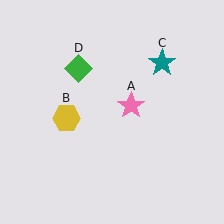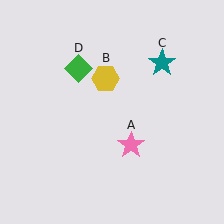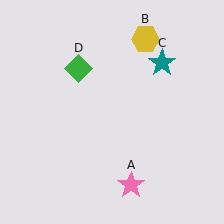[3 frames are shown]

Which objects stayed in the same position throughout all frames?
Teal star (object C) and green diamond (object D) remained stationary.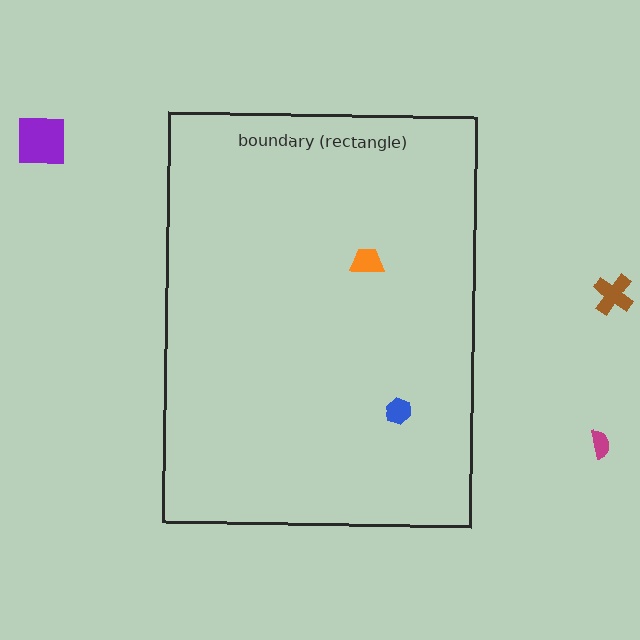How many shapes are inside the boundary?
2 inside, 3 outside.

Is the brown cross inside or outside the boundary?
Outside.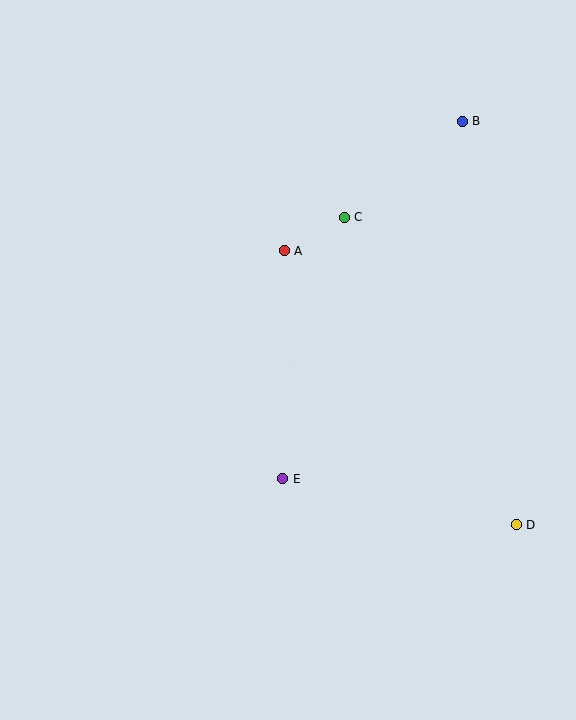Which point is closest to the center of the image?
Point A at (284, 251) is closest to the center.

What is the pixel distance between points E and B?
The distance between E and B is 400 pixels.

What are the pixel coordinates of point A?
Point A is at (284, 251).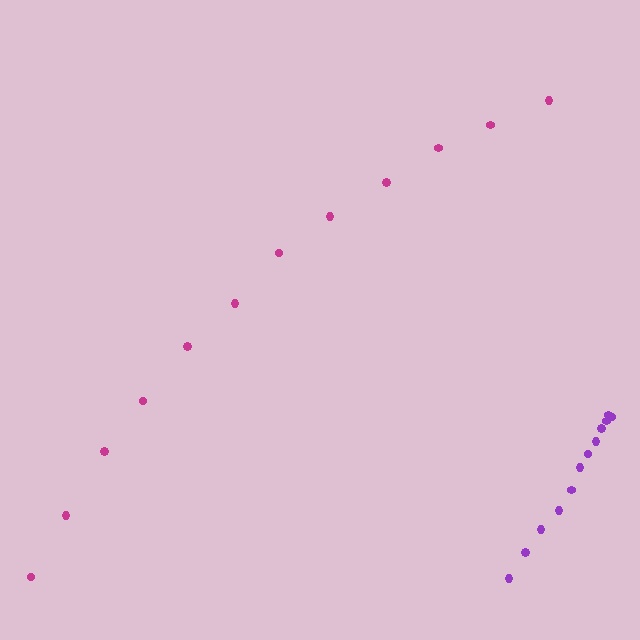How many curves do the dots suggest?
There are 2 distinct paths.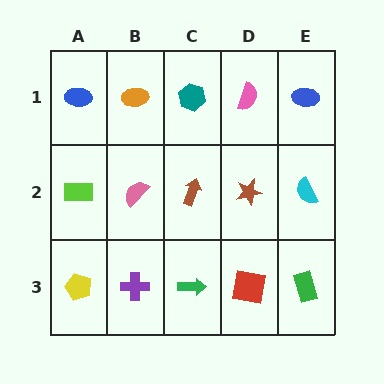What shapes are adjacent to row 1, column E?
A cyan semicircle (row 2, column E), a pink semicircle (row 1, column D).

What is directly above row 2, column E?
A blue ellipse.